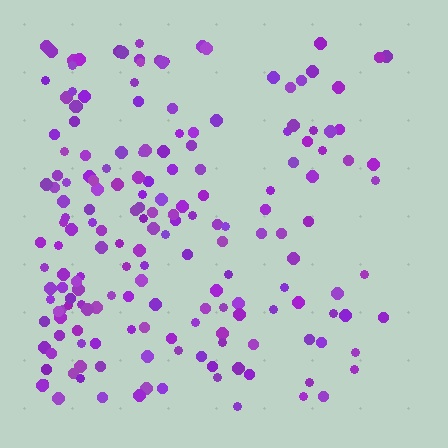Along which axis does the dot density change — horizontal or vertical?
Horizontal.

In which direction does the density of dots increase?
From right to left, with the left side densest.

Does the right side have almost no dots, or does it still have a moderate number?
Still a moderate number, just noticeably fewer than the left.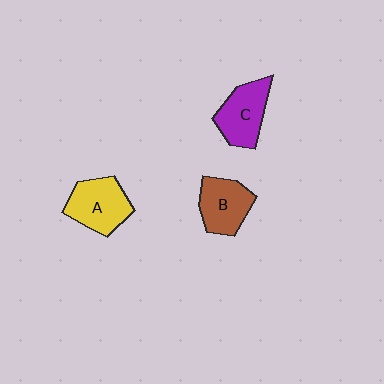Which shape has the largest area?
Shape A (yellow).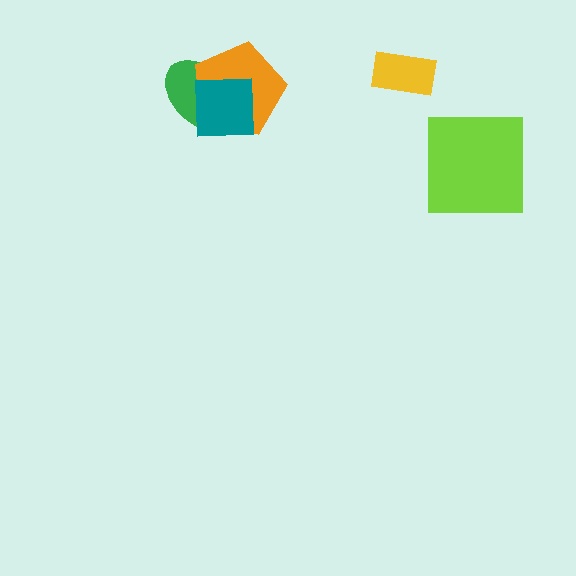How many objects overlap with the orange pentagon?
2 objects overlap with the orange pentagon.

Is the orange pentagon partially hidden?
Yes, it is partially covered by another shape.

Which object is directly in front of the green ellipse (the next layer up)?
The orange pentagon is directly in front of the green ellipse.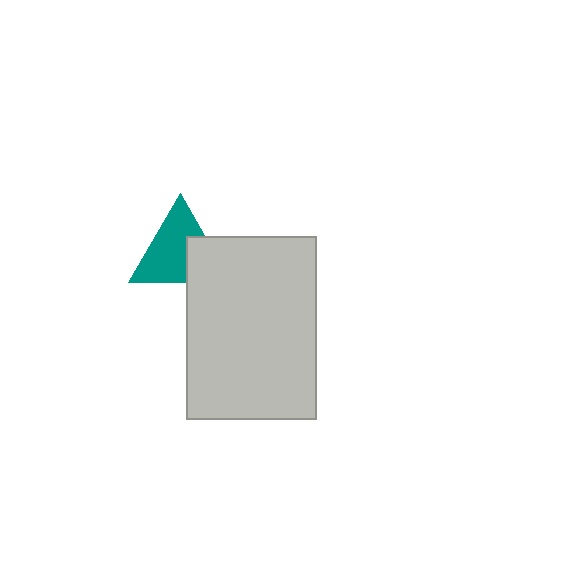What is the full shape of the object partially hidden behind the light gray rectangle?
The partially hidden object is a teal triangle.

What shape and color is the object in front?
The object in front is a light gray rectangle.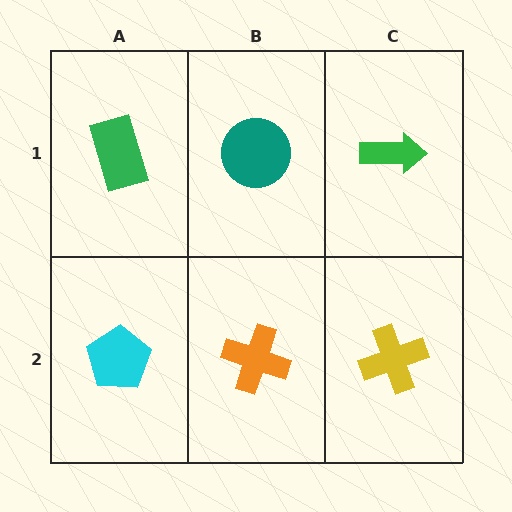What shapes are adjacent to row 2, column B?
A teal circle (row 1, column B), a cyan pentagon (row 2, column A), a yellow cross (row 2, column C).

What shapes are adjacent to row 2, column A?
A green rectangle (row 1, column A), an orange cross (row 2, column B).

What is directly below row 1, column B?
An orange cross.